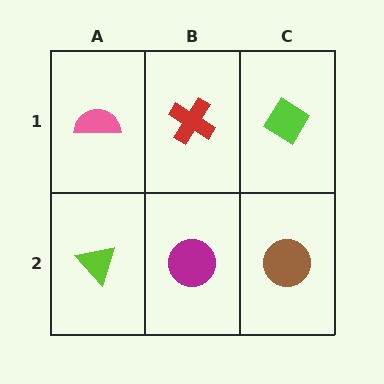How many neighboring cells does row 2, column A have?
2.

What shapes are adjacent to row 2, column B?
A red cross (row 1, column B), a lime triangle (row 2, column A), a brown circle (row 2, column C).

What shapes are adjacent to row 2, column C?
A lime diamond (row 1, column C), a magenta circle (row 2, column B).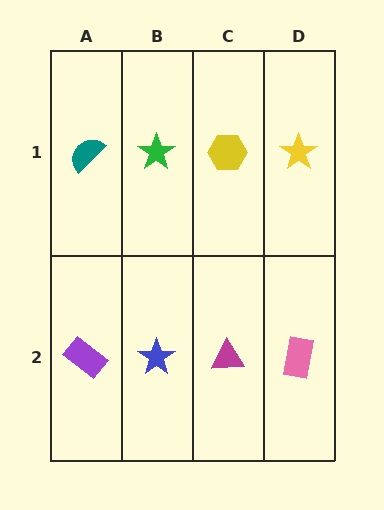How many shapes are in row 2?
4 shapes.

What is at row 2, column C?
A magenta triangle.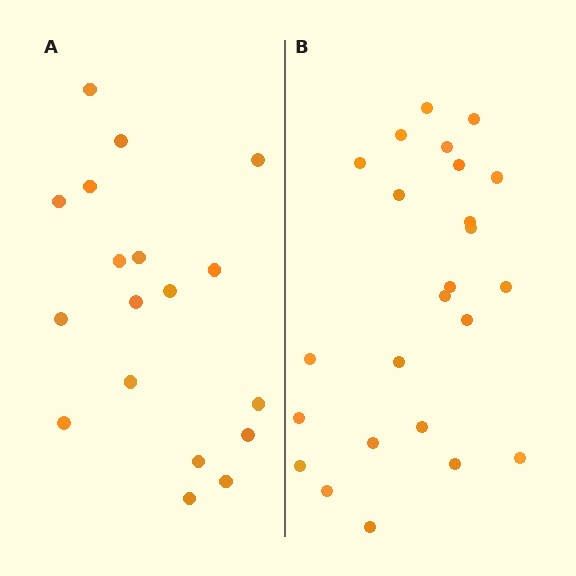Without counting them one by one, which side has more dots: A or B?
Region B (the right region) has more dots.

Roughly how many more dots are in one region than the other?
Region B has about 6 more dots than region A.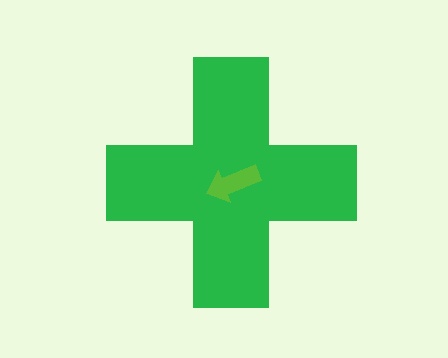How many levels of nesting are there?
2.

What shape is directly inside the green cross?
The lime arrow.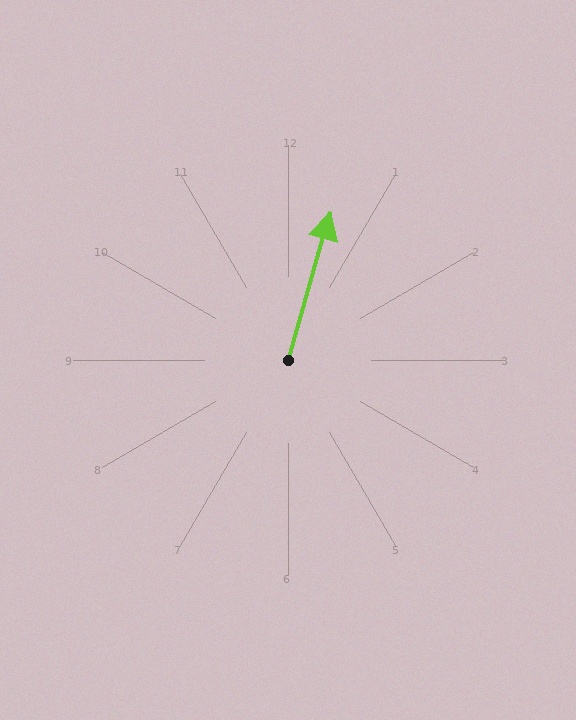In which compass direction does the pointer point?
North.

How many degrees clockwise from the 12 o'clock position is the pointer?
Approximately 16 degrees.